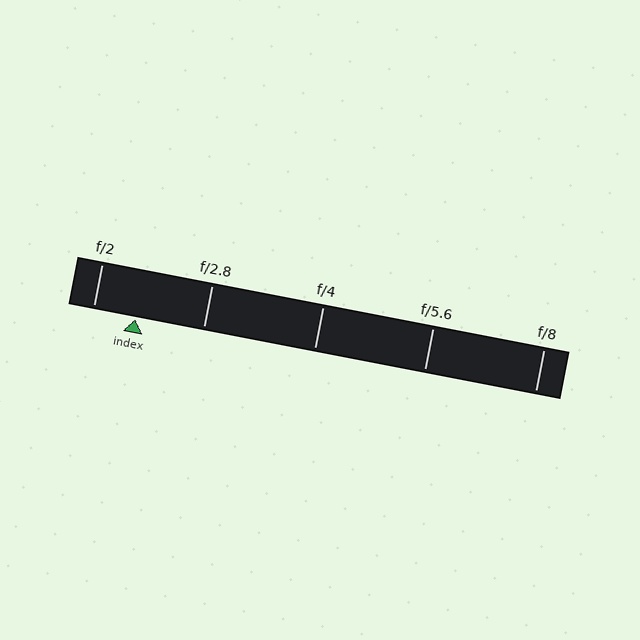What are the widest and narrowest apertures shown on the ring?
The widest aperture shown is f/2 and the narrowest is f/8.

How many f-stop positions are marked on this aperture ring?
There are 5 f-stop positions marked.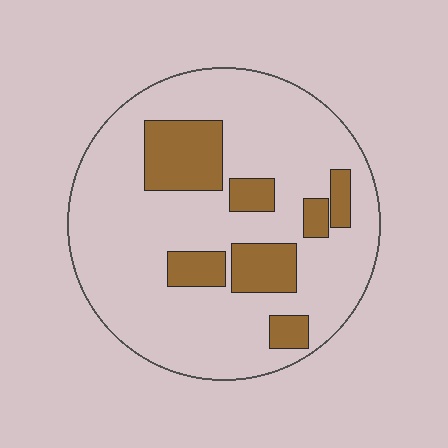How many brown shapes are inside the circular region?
7.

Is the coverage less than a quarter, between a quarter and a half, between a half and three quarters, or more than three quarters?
Less than a quarter.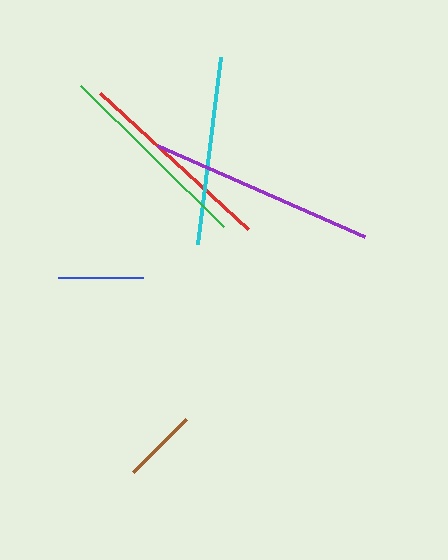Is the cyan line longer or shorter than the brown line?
The cyan line is longer than the brown line.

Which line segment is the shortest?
The brown line is the shortest at approximately 75 pixels.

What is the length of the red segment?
The red segment is approximately 202 pixels long.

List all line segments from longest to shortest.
From longest to shortest: purple, red, green, cyan, blue, brown.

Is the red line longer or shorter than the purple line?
The purple line is longer than the red line.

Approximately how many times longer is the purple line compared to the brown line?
The purple line is approximately 3.0 times the length of the brown line.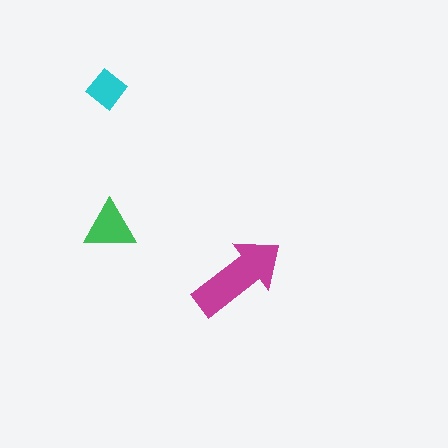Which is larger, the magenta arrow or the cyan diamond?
The magenta arrow.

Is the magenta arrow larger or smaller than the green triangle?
Larger.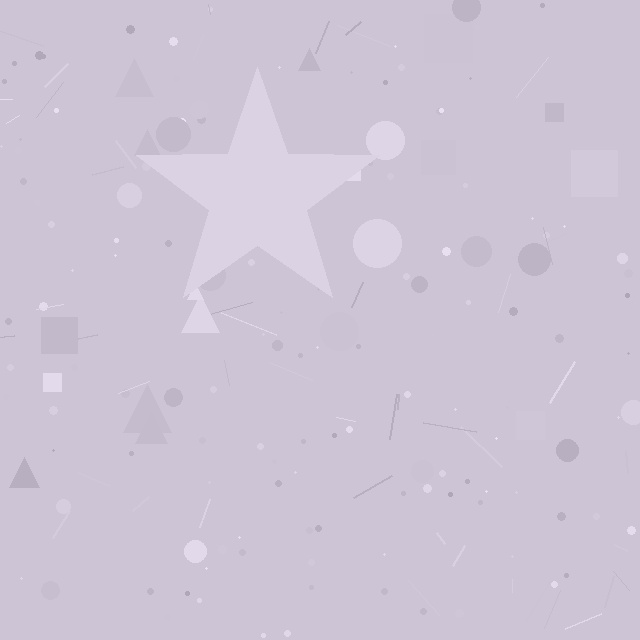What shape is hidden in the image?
A star is hidden in the image.